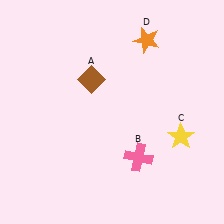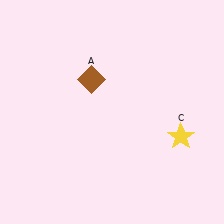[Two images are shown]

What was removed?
The orange star (D), the pink cross (B) were removed in Image 2.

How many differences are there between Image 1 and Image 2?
There are 2 differences between the two images.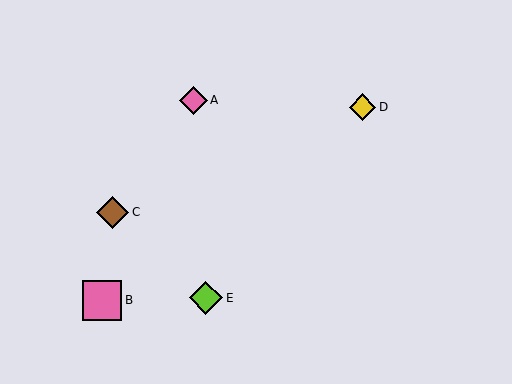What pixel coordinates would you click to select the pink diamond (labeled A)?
Click at (194, 100) to select the pink diamond A.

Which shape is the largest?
The pink square (labeled B) is the largest.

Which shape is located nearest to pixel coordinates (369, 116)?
The yellow diamond (labeled D) at (363, 107) is nearest to that location.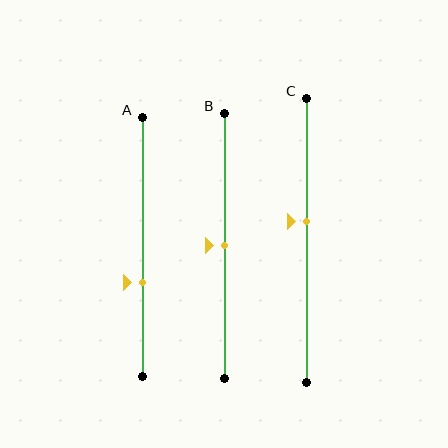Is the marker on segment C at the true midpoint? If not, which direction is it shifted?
No, the marker on segment C is shifted upward by about 7% of the segment length.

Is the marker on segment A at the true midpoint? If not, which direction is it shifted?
No, the marker on segment A is shifted downward by about 14% of the segment length.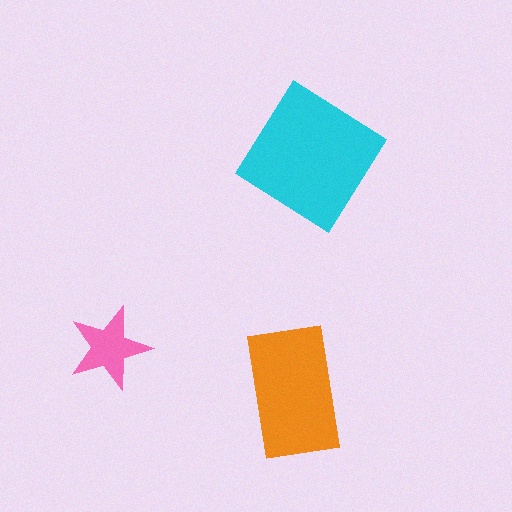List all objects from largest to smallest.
The cyan diamond, the orange rectangle, the pink star.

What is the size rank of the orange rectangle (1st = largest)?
2nd.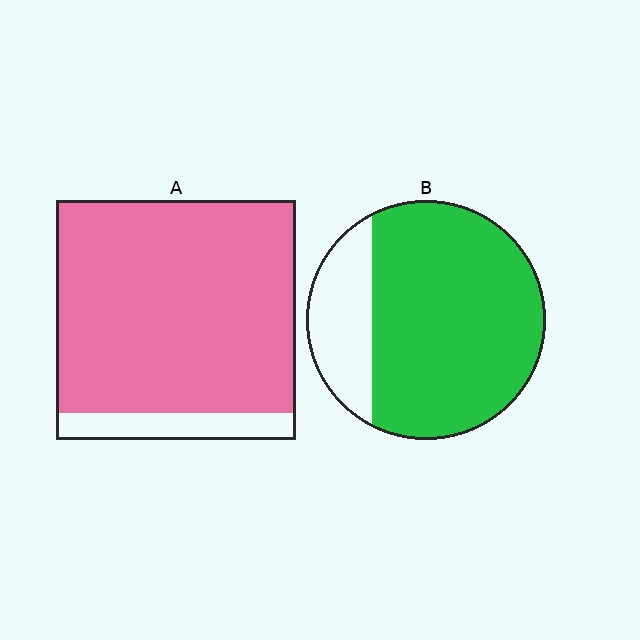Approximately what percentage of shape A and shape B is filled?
A is approximately 90% and B is approximately 80%.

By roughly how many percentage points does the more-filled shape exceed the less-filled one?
By roughly 10 percentage points (A over B).